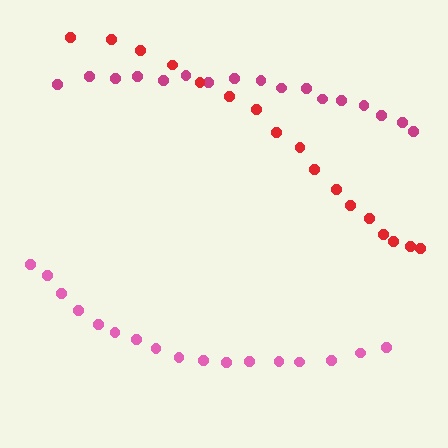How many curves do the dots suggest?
There are 3 distinct paths.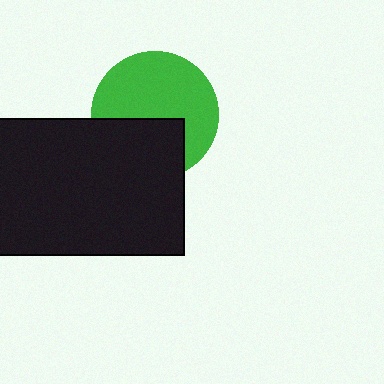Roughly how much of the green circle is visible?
About half of it is visible (roughly 62%).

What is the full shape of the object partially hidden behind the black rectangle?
The partially hidden object is a green circle.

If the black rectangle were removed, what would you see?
You would see the complete green circle.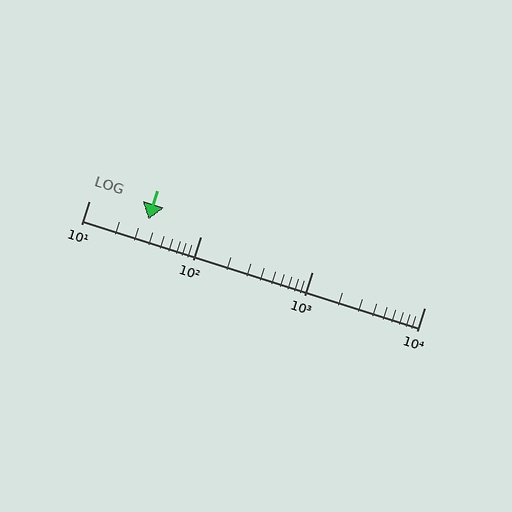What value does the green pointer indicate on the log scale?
The pointer indicates approximately 34.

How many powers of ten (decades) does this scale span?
The scale spans 3 decades, from 10 to 10000.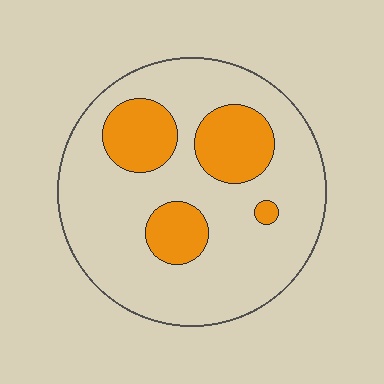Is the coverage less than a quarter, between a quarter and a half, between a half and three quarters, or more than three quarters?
Less than a quarter.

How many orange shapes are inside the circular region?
4.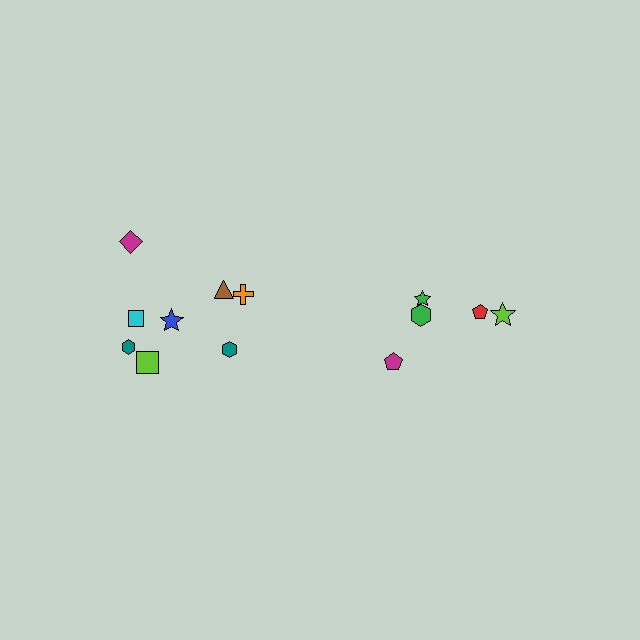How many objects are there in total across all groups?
There are 13 objects.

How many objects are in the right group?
There are 5 objects.